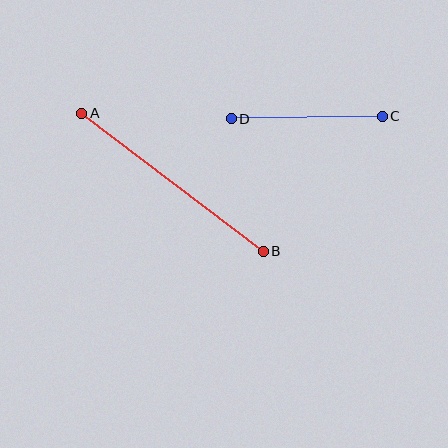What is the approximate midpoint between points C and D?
The midpoint is at approximately (307, 118) pixels.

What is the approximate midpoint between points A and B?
The midpoint is at approximately (173, 182) pixels.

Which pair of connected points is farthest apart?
Points A and B are farthest apart.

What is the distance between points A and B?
The distance is approximately 228 pixels.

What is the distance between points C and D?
The distance is approximately 151 pixels.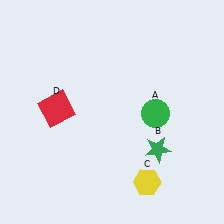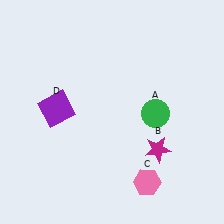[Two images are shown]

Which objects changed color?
B changed from green to magenta. C changed from yellow to pink. D changed from red to purple.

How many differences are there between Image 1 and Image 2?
There are 3 differences between the two images.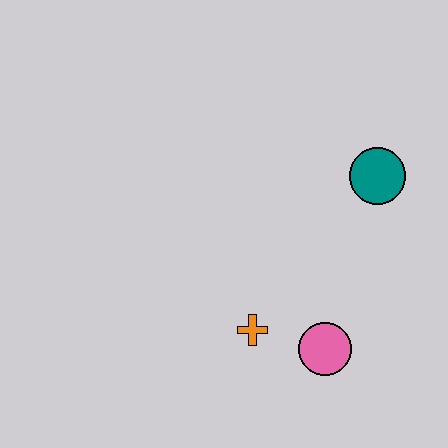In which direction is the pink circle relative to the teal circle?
The pink circle is below the teal circle.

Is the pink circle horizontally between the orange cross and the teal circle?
Yes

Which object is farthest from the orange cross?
The teal circle is farthest from the orange cross.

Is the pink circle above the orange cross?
No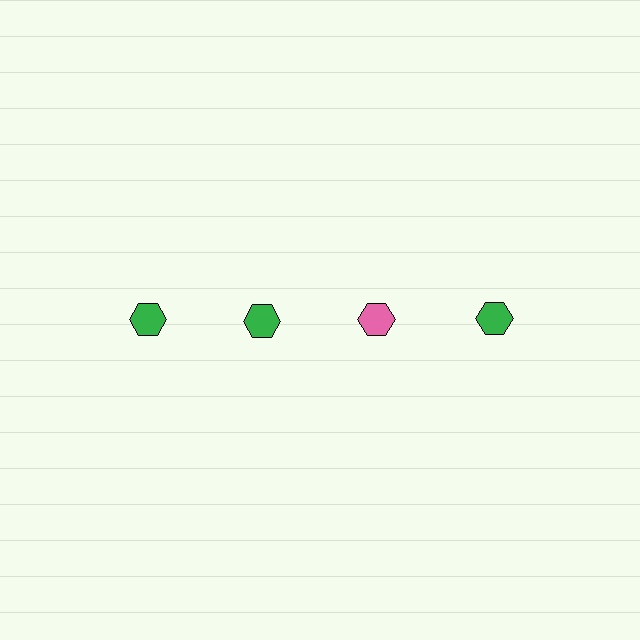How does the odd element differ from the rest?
It has a different color: pink instead of green.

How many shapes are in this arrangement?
There are 4 shapes arranged in a grid pattern.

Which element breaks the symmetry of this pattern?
The pink hexagon in the top row, center column breaks the symmetry. All other shapes are green hexagons.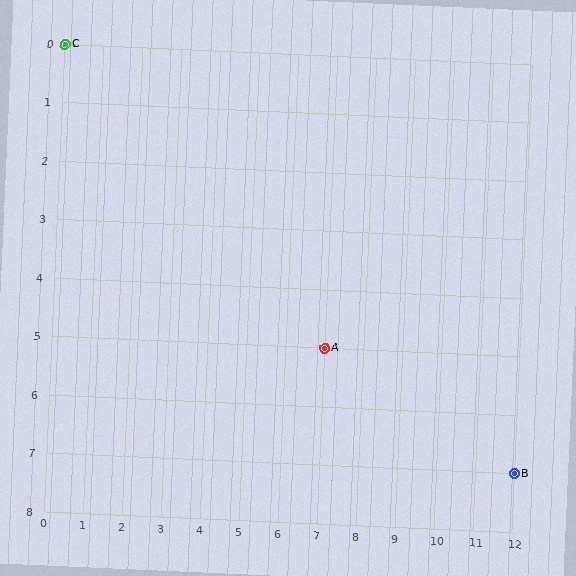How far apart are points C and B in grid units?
Points C and B are 12 columns and 7 rows apart (about 13.9 grid units diagonally).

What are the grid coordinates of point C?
Point C is at grid coordinates (0, 0).